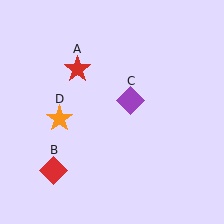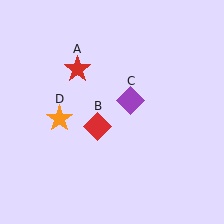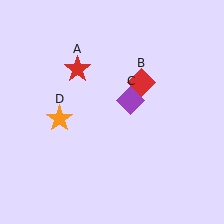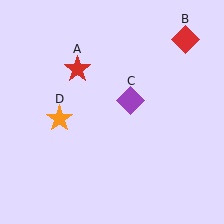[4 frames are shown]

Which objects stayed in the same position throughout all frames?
Red star (object A) and purple diamond (object C) and orange star (object D) remained stationary.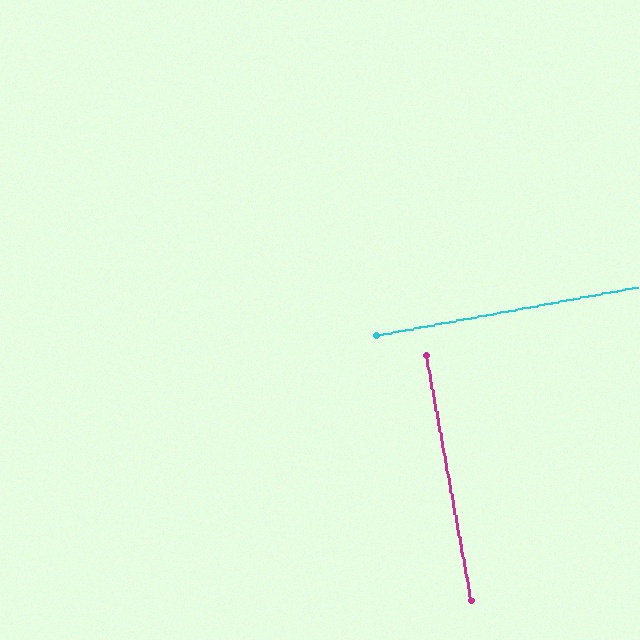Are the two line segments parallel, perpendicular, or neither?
Perpendicular — they meet at approximately 90°.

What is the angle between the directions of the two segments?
Approximately 90 degrees.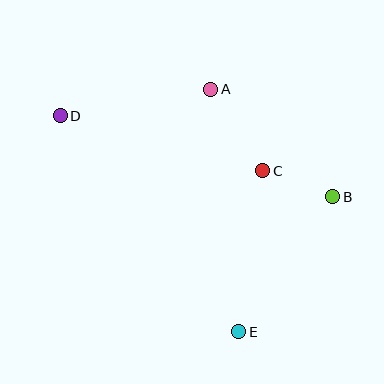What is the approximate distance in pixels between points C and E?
The distance between C and E is approximately 163 pixels.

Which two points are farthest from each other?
Points B and D are farthest from each other.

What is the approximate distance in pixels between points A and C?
The distance between A and C is approximately 97 pixels.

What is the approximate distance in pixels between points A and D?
The distance between A and D is approximately 153 pixels.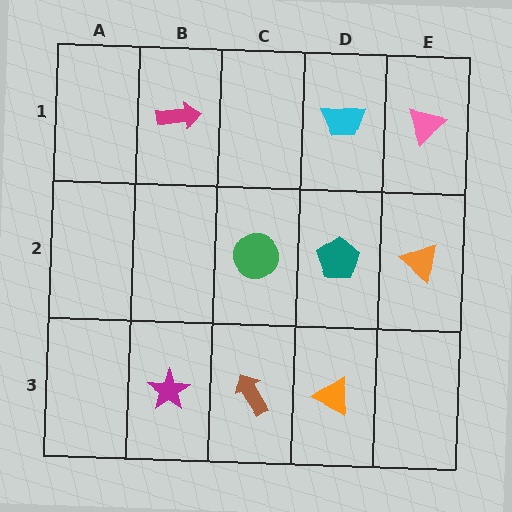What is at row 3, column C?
A brown arrow.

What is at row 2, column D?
A teal pentagon.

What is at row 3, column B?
A magenta star.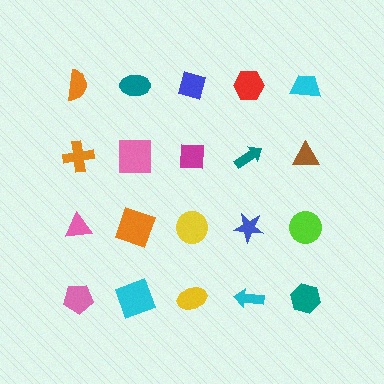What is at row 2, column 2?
A pink square.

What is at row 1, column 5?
A cyan trapezoid.